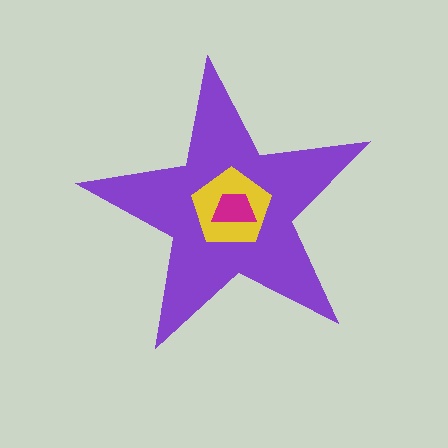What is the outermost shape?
The purple star.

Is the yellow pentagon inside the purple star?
Yes.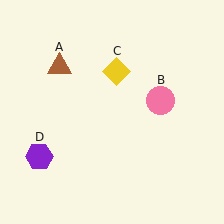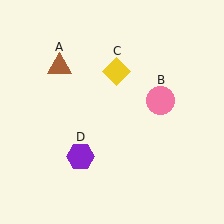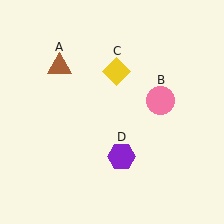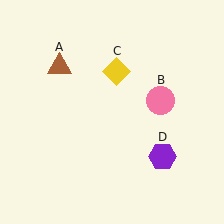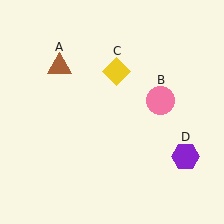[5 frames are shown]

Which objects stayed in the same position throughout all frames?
Brown triangle (object A) and pink circle (object B) and yellow diamond (object C) remained stationary.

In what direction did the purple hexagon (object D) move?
The purple hexagon (object D) moved right.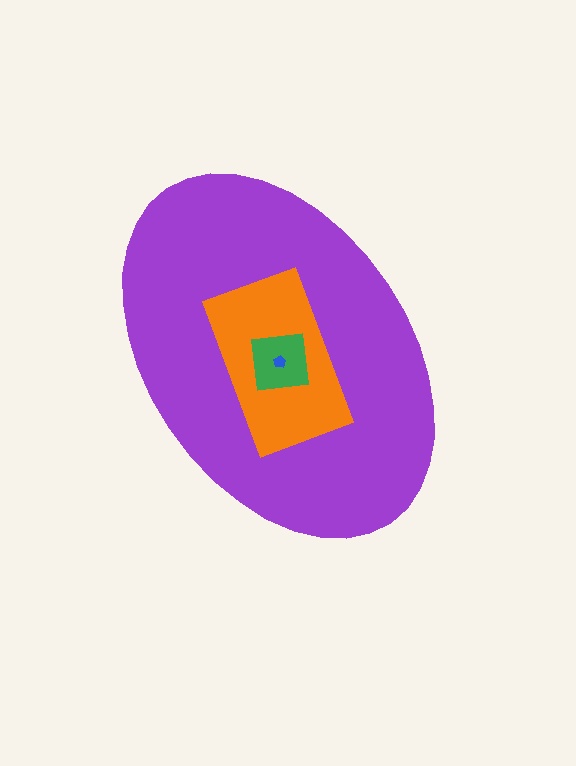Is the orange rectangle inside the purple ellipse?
Yes.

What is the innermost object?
The blue pentagon.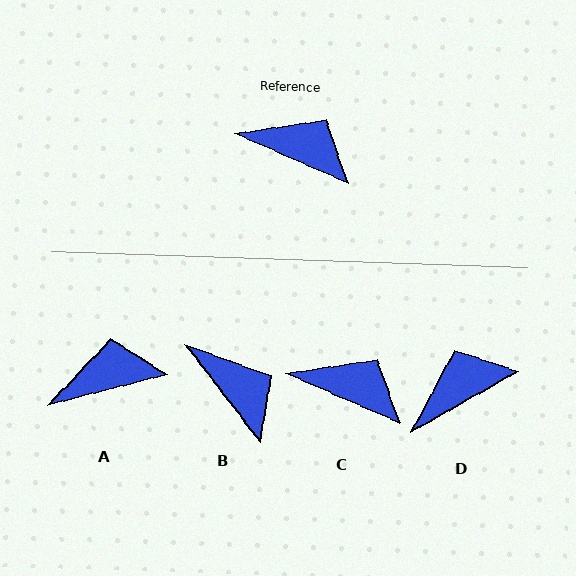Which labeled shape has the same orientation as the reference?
C.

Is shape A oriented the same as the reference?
No, it is off by about 38 degrees.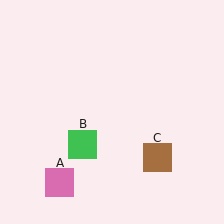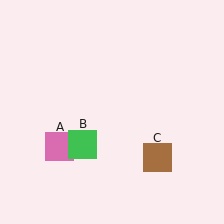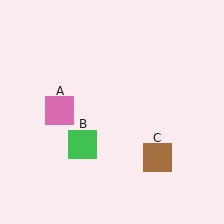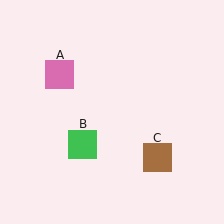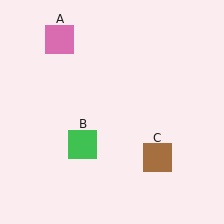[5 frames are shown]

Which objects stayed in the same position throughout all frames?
Green square (object B) and brown square (object C) remained stationary.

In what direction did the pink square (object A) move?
The pink square (object A) moved up.